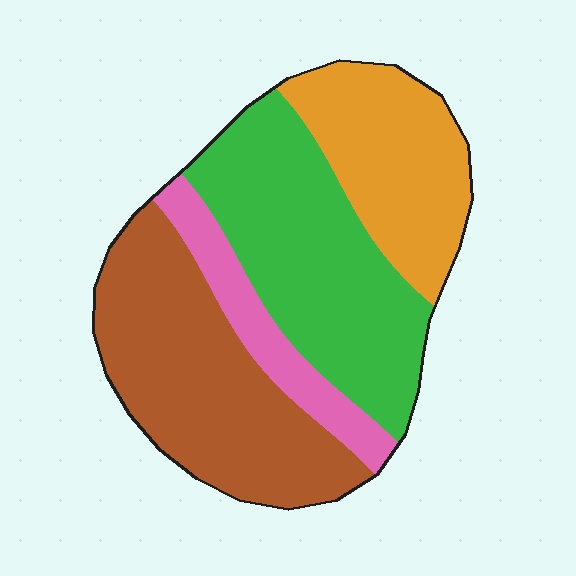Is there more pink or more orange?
Orange.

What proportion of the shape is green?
Green covers 33% of the shape.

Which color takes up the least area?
Pink, at roughly 10%.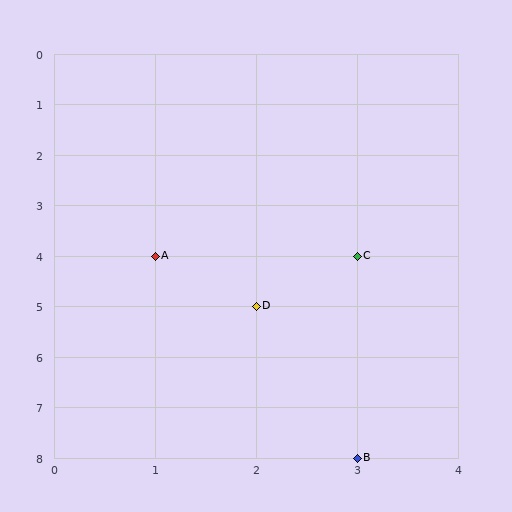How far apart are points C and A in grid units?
Points C and A are 2 columns apart.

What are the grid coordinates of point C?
Point C is at grid coordinates (3, 4).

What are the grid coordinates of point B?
Point B is at grid coordinates (3, 8).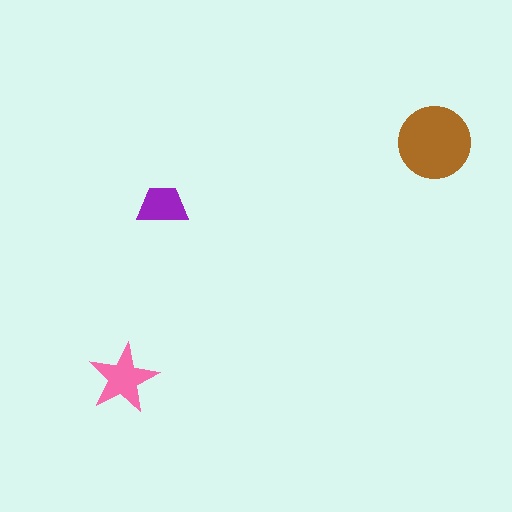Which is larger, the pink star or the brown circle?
The brown circle.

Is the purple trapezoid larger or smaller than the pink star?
Smaller.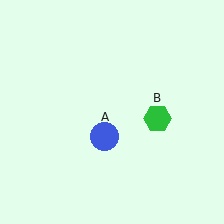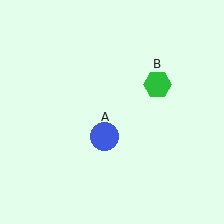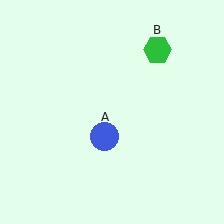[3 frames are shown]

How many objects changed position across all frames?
1 object changed position: green hexagon (object B).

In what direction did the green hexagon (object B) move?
The green hexagon (object B) moved up.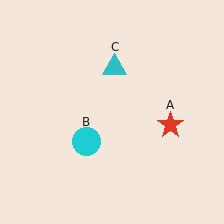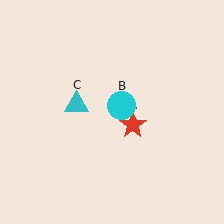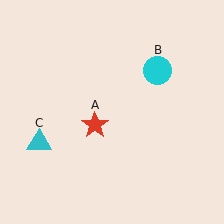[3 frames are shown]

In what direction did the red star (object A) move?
The red star (object A) moved left.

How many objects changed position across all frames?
3 objects changed position: red star (object A), cyan circle (object B), cyan triangle (object C).